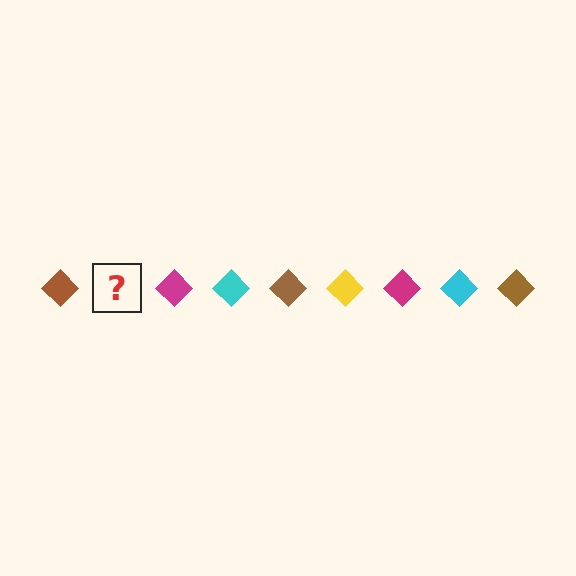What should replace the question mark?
The question mark should be replaced with a yellow diamond.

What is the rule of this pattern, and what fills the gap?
The rule is that the pattern cycles through brown, yellow, magenta, cyan diamonds. The gap should be filled with a yellow diamond.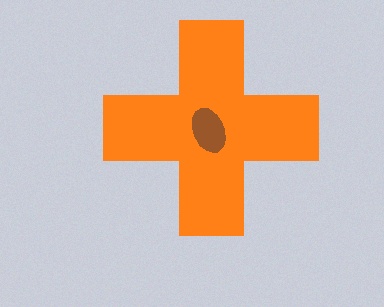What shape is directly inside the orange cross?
The brown ellipse.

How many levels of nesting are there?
2.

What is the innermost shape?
The brown ellipse.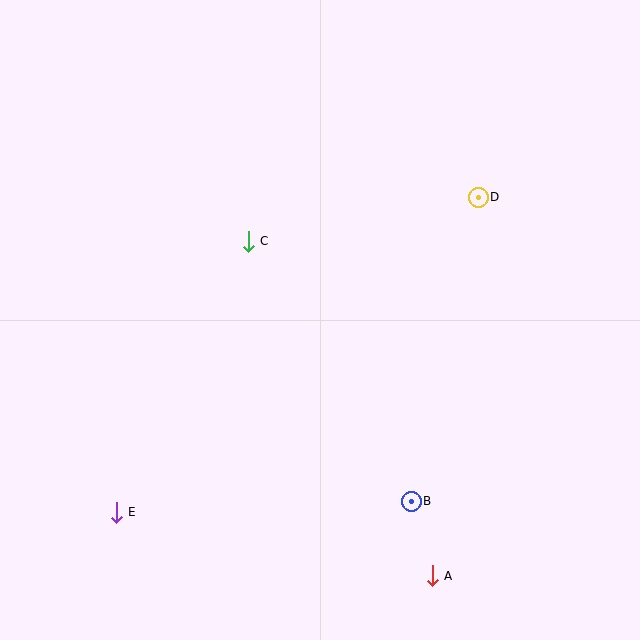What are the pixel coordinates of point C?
Point C is at (248, 241).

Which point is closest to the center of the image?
Point C at (248, 241) is closest to the center.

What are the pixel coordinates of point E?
Point E is at (116, 512).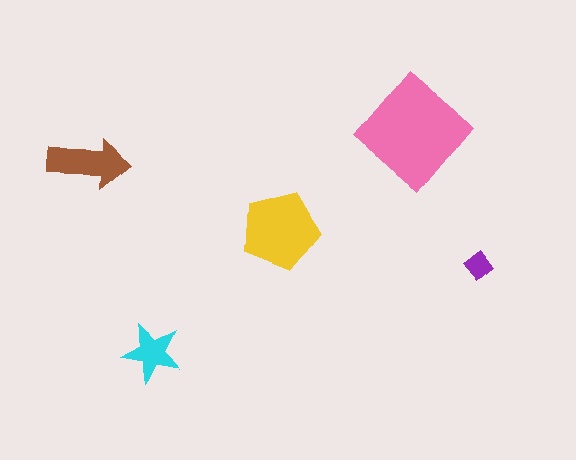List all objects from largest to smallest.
The pink diamond, the yellow pentagon, the brown arrow, the cyan star, the purple diamond.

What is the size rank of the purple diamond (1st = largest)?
5th.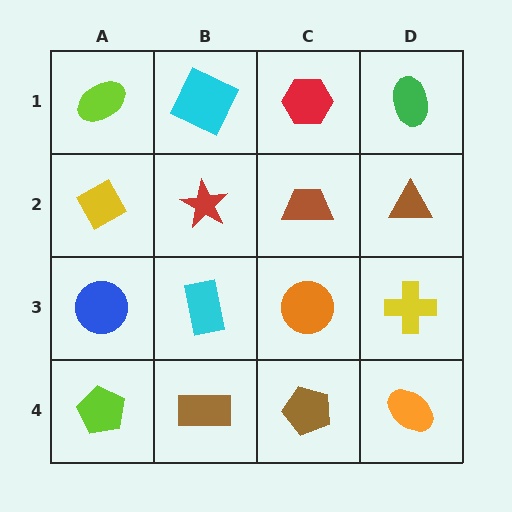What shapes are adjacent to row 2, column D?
A green ellipse (row 1, column D), a yellow cross (row 3, column D), a brown trapezoid (row 2, column C).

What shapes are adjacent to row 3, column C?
A brown trapezoid (row 2, column C), a brown pentagon (row 4, column C), a cyan rectangle (row 3, column B), a yellow cross (row 3, column D).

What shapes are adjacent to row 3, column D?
A brown triangle (row 2, column D), an orange ellipse (row 4, column D), an orange circle (row 3, column C).